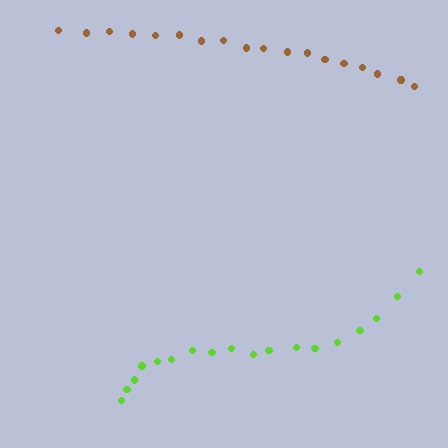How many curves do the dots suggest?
There are 2 distinct paths.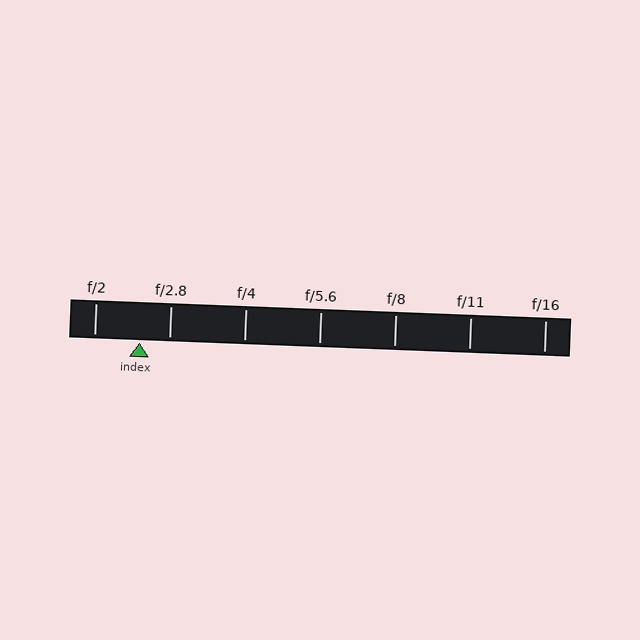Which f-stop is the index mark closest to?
The index mark is closest to f/2.8.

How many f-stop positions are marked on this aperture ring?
There are 7 f-stop positions marked.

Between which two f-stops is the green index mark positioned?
The index mark is between f/2 and f/2.8.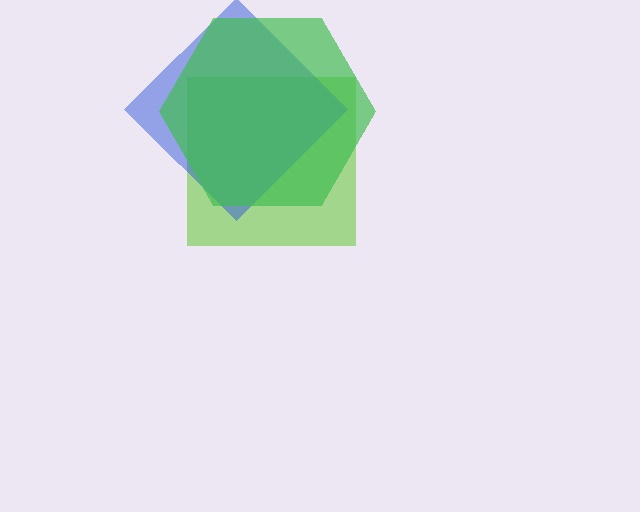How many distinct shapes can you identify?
There are 3 distinct shapes: a lime square, a blue diamond, a green hexagon.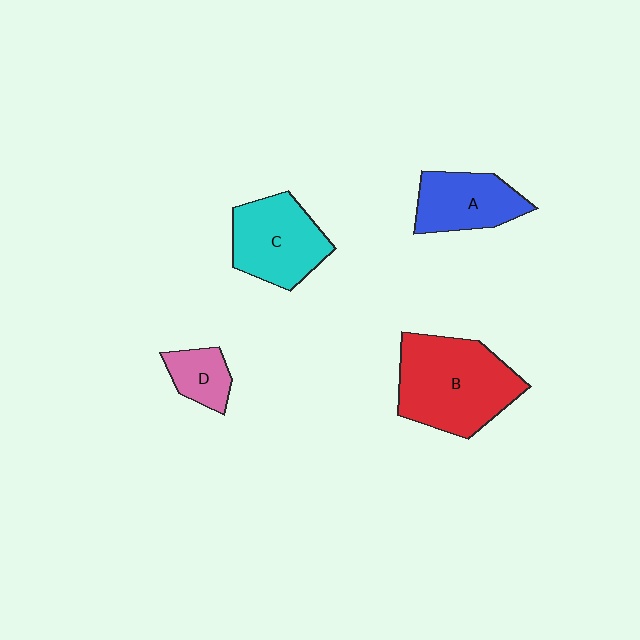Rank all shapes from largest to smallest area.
From largest to smallest: B (red), C (cyan), A (blue), D (pink).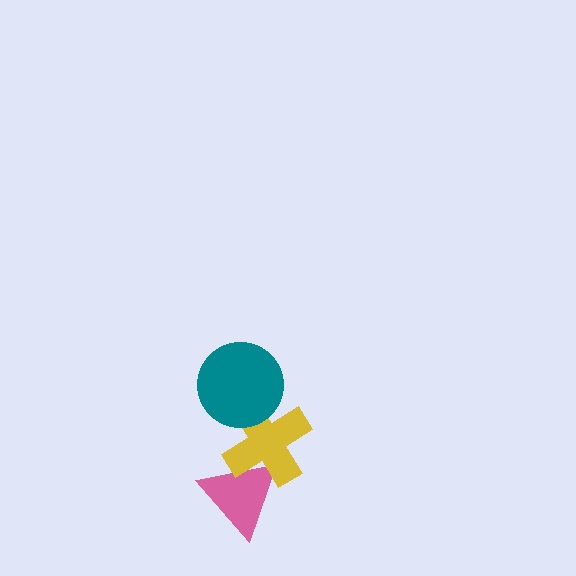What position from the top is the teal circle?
The teal circle is 1st from the top.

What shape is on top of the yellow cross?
The teal circle is on top of the yellow cross.